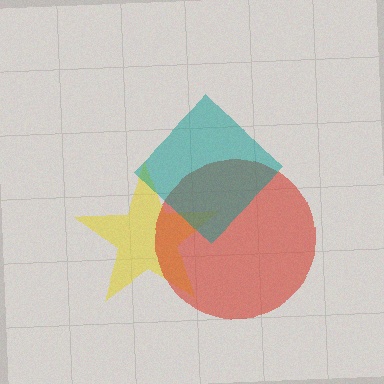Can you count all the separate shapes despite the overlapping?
Yes, there are 3 separate shapes.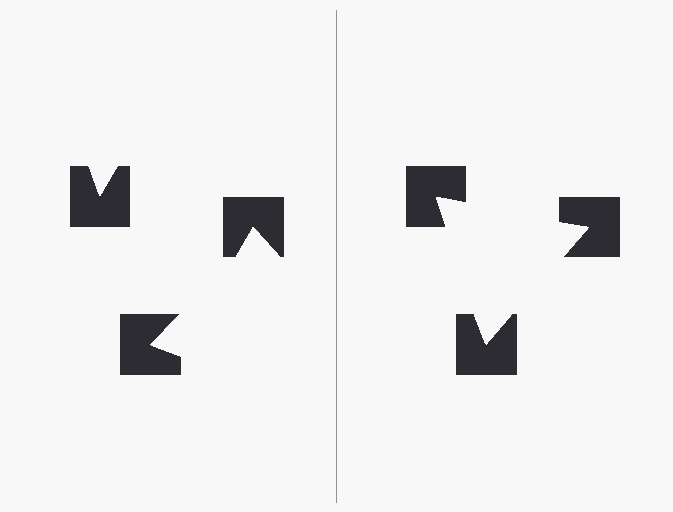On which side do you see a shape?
An illusory triangle appears on the right side. On the left side the wedge cuts are rotated, so no coherent shape forms.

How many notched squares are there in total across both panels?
6 — 3 on each side.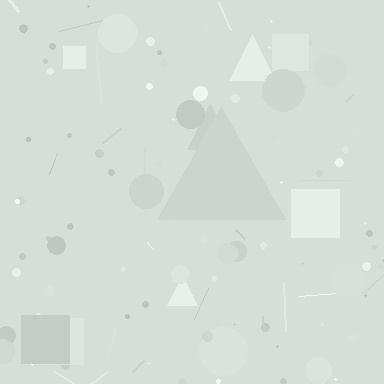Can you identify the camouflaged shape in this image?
The camouflaged shape is a triangle.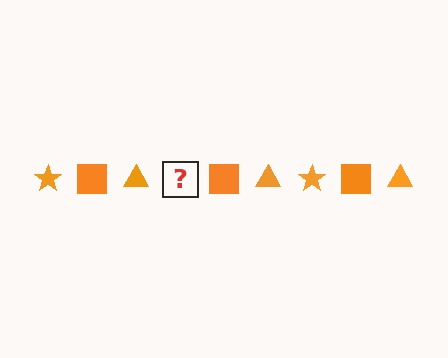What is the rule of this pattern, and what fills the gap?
The rule is that the pattern cycles through star, square, triangle shapes in orange. The gap should be filled with an orange star.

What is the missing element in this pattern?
The missing element is an orange star.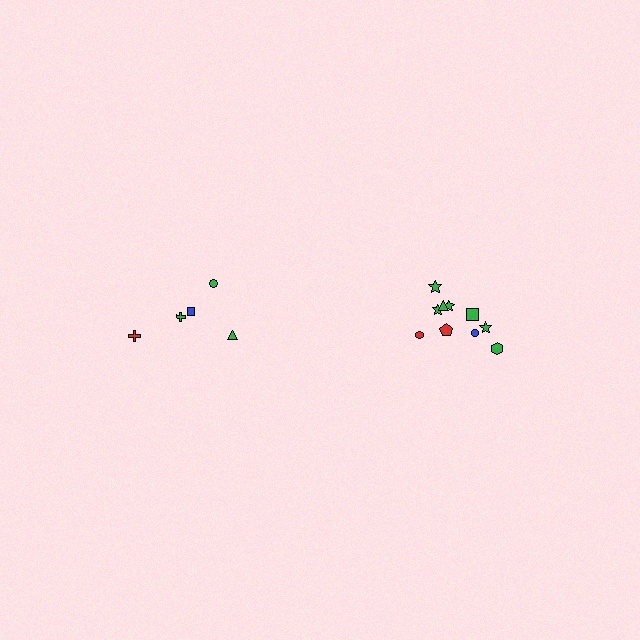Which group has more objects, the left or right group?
The right group.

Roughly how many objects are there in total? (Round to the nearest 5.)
Roughly 15 objects in total.